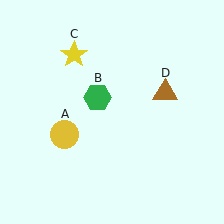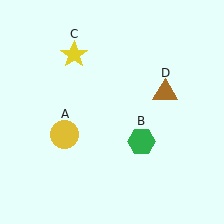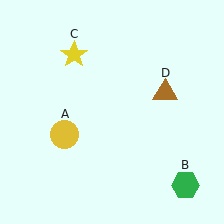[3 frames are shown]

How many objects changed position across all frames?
1 object changed position: green hexagon (object B).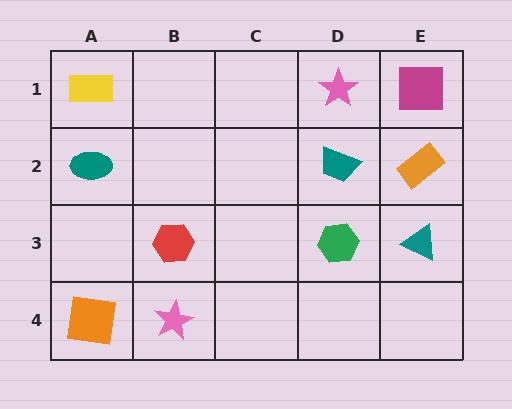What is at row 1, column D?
A pink star.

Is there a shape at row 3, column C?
No, that cell is empty.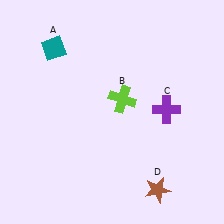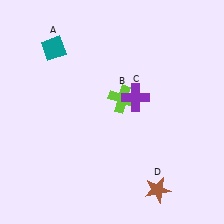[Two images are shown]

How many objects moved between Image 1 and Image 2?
1 object moved between the two images.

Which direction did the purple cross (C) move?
The purple cross (C) moved left.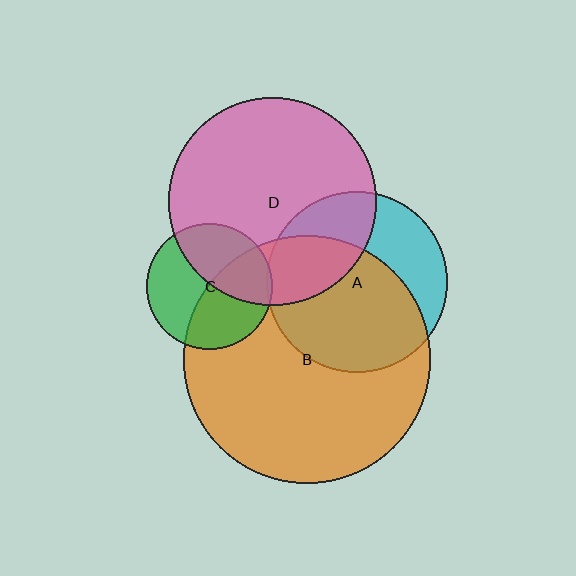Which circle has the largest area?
Circle B (orange).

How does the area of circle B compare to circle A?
Approximately 1.9 times.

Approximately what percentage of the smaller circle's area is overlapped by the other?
Approximately 45%.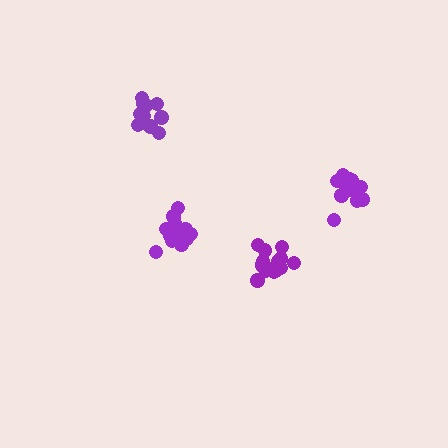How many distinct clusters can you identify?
There are 4 distinct clusters.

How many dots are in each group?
Group 1: 17 dots, Group 2: 14 dots, Group 3: 13 dots, Group 4: 16 dots (60 total).